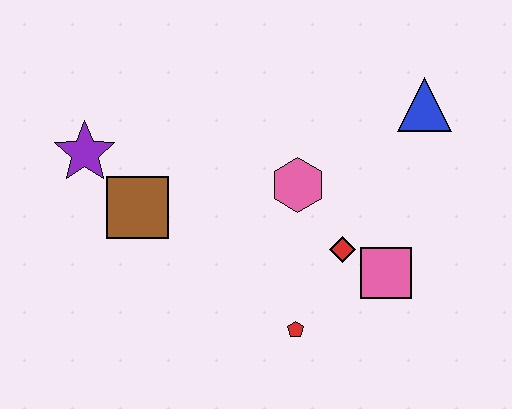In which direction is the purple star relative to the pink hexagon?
The purple star is to the left of the pink hexagon.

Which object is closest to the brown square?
The purple star is closest to the brown square.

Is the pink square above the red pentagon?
Yes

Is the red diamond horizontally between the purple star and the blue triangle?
Yes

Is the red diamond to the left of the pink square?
Yes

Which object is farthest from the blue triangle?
The purple star is farthest from the blue triangle.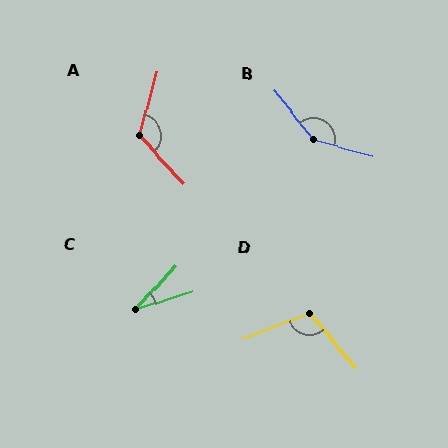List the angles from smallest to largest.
C (31°), D (109°), A (122°), B (145°).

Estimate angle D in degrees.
Approximately 109 degrees.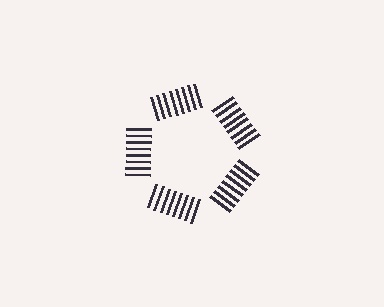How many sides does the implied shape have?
5 sides — the line-ends trace a pentagon.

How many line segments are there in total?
40 — 8 along each of the 5 edges.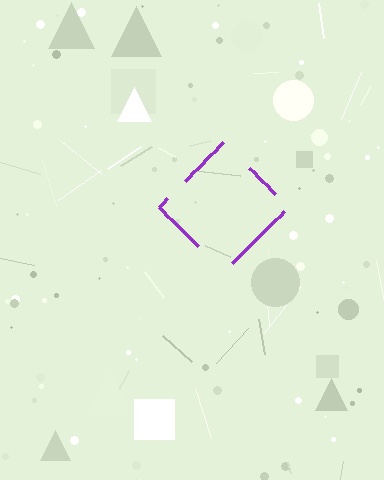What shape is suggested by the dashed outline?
The dashed outline suggests a diamond.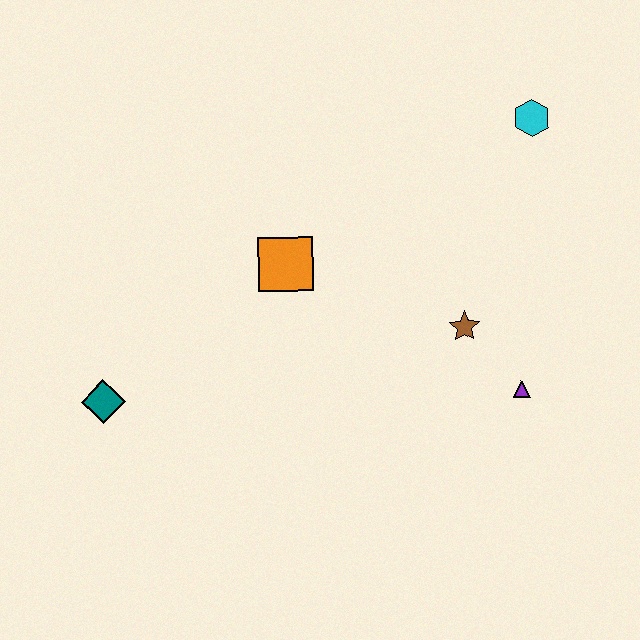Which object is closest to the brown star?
The purple triangle is closest to the brown star.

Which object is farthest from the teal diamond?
The cyan hexagon is farthest from the teal diamond.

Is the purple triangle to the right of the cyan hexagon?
No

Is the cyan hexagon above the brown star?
Yes